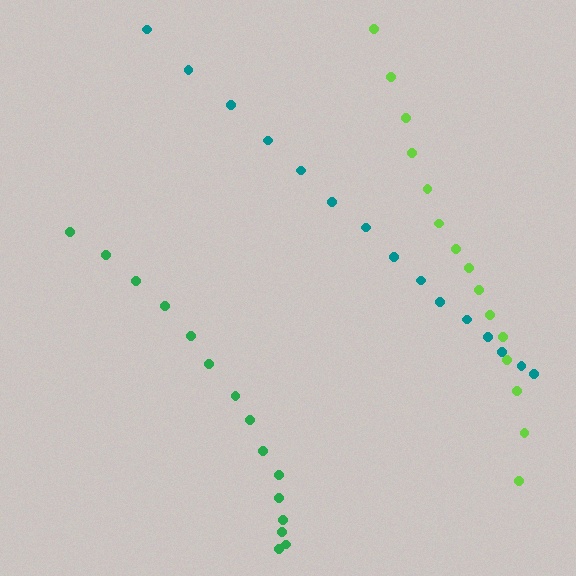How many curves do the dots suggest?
There are 3 distinct paths.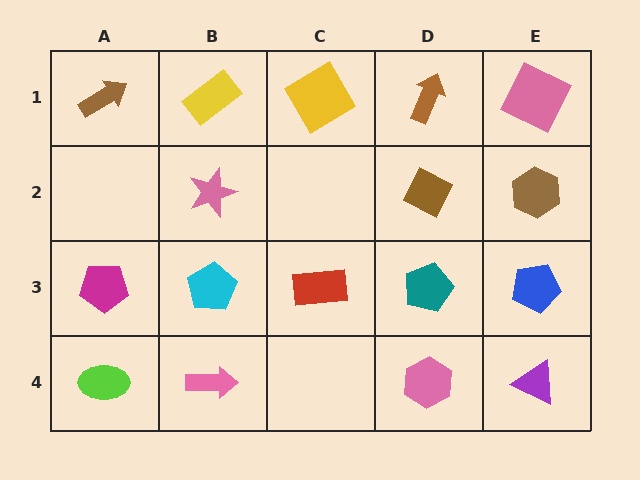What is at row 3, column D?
A teal pentagon.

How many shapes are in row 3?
5 shapes.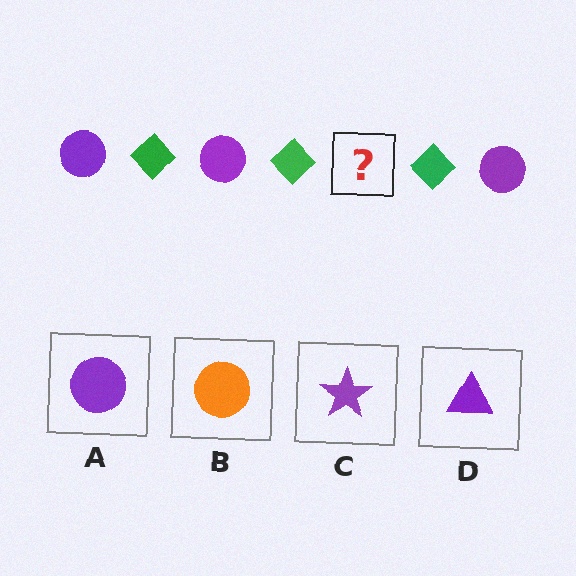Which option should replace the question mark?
Option A.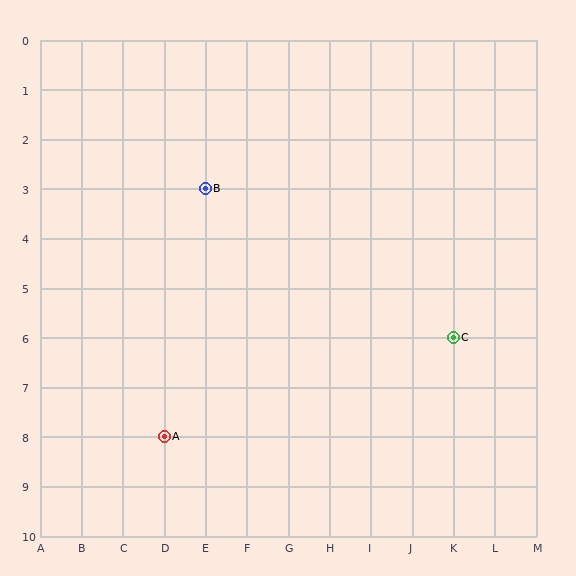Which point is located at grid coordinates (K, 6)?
Point C is at (K, 6).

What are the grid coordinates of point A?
Point A is at grid coordinates (D, 8).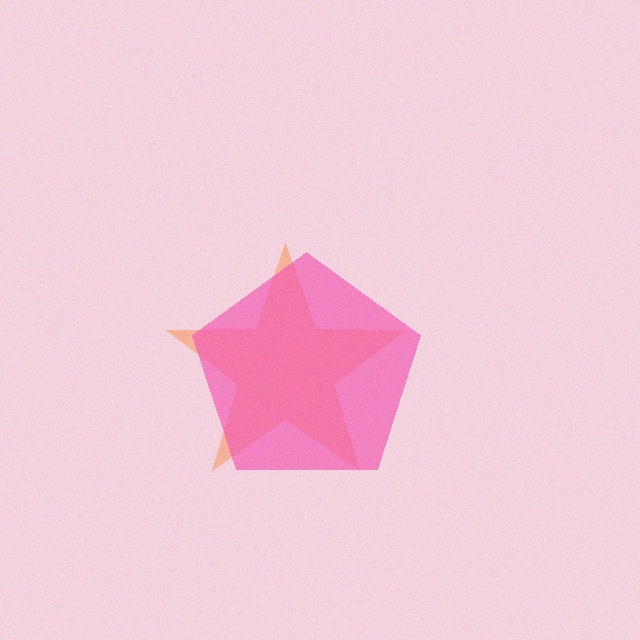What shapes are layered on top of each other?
The layered shapes are: an orange star, a pink pentagon.